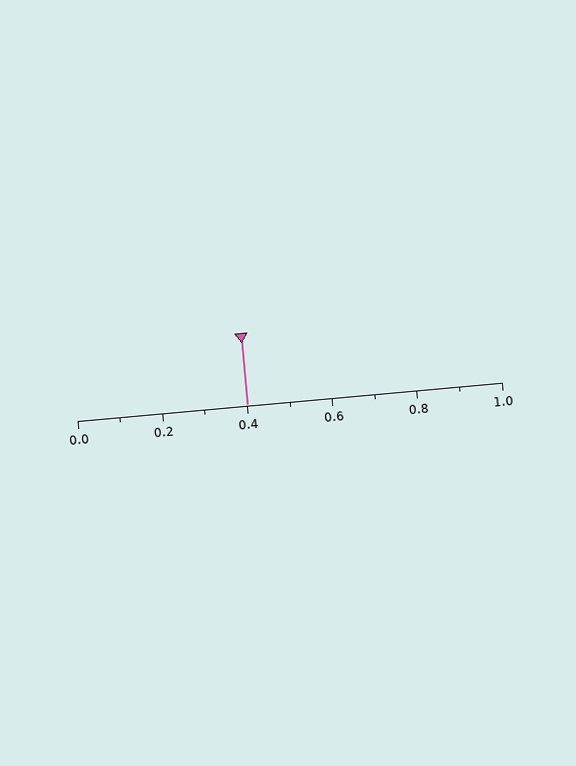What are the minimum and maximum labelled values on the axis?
The axis runs from 0.0 to 1.0.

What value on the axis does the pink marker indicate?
The marker indicates approximately 0.4.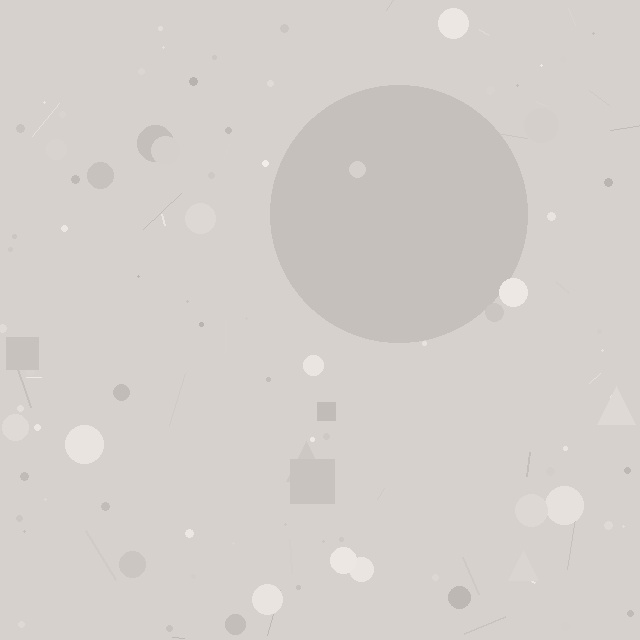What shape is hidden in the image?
A circle is hidden in the image.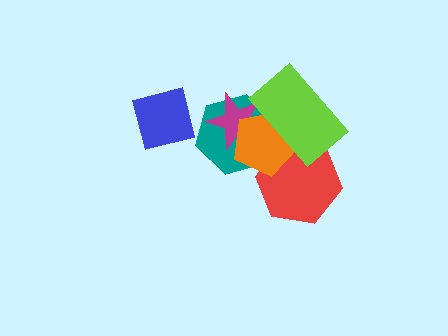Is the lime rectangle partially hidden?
No, no other shape covers it.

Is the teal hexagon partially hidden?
Yes, it is partially covered by another shape.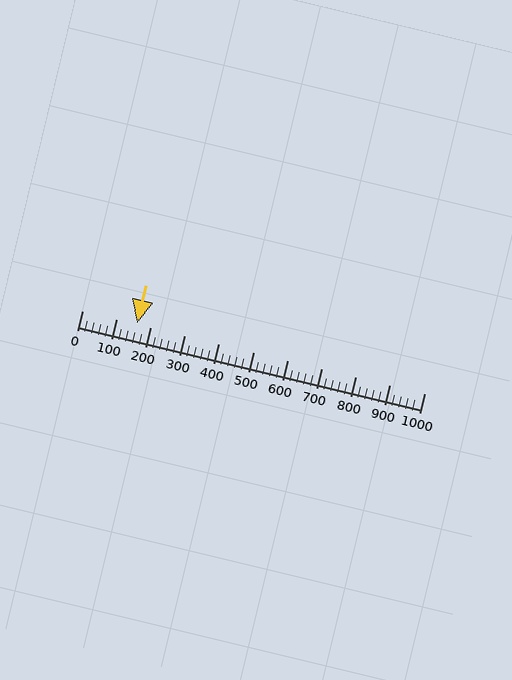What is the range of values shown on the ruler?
The ruler shows values from 0 to 1000.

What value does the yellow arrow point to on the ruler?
The yellow arrow points to approximately 160.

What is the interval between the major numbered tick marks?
The major tick marks are spaced 100 units apart.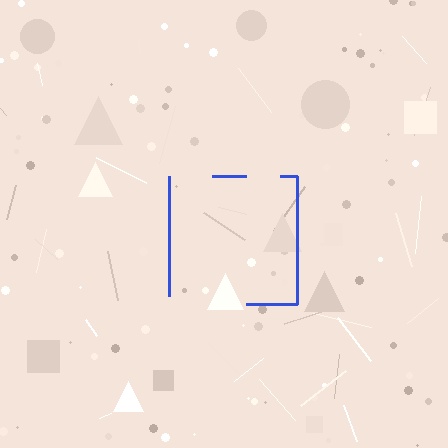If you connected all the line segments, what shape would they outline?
They would outline a square.